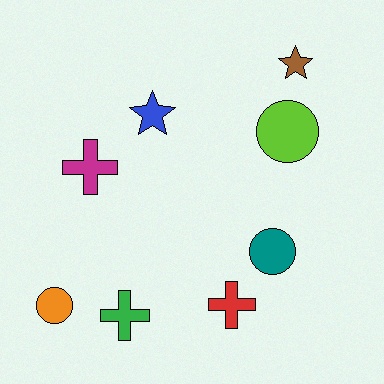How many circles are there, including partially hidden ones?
There are 3 circles.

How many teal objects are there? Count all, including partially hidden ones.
There is 1 teal object.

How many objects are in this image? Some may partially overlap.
There are 8 objects.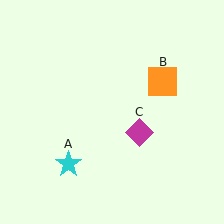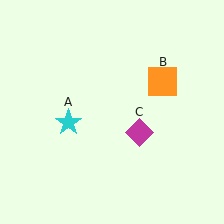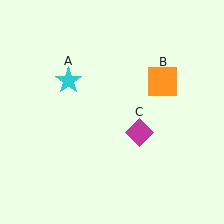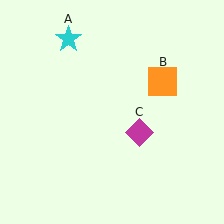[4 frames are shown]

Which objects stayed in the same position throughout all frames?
Orange square (object B) and magenta diamond (object C) remained stationary.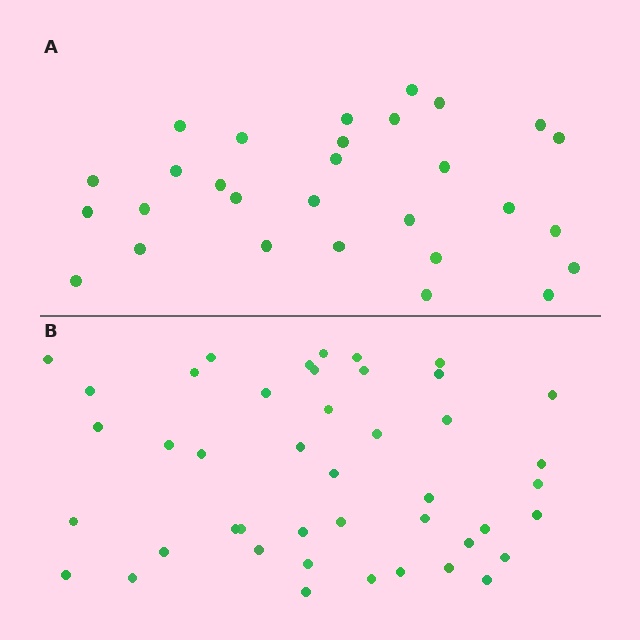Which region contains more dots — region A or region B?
Region B (the bottom region) has more dots.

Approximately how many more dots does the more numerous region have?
Region B has approximately 15 more dots than region A.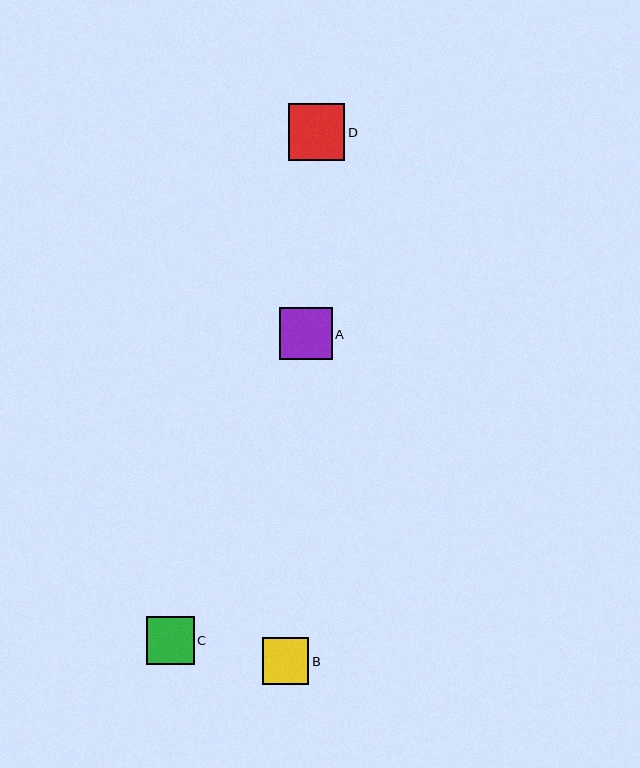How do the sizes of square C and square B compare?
Square C and square B are approximately the same size.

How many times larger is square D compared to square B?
Square D is approximately 1.2 times the size of square B.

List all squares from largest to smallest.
From largest to smallest: D, A, C, B.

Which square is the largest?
Square D is the largest with a size of approximately 56 pixels.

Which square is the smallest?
Square B is the smallest with a size of approximately 46 pixels.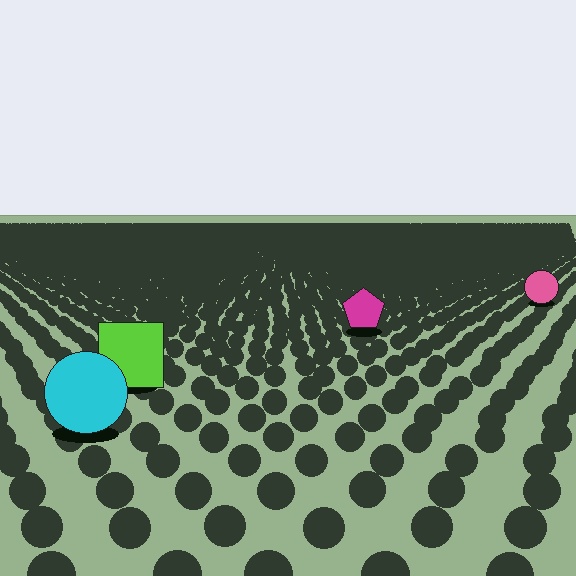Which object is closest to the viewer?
The cyan circle is closest. The texture marks near it are larger and more spread out.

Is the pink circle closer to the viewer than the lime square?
No. The lime square is closer — you can tell from the texture gradient: the ground texture is coarser near it.